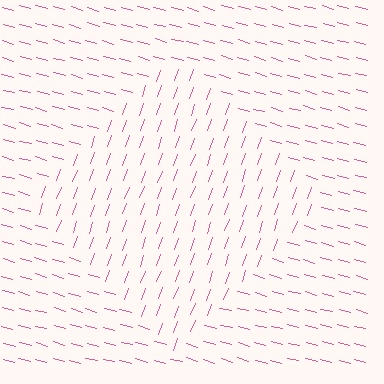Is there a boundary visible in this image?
Yes, there is a texture boundary formed by a change in line orientation.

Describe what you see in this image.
The image is filled with small pink line segments. A diamond region in the image has lines oriented differently from the surrounding lines, creating a visible texture boundary.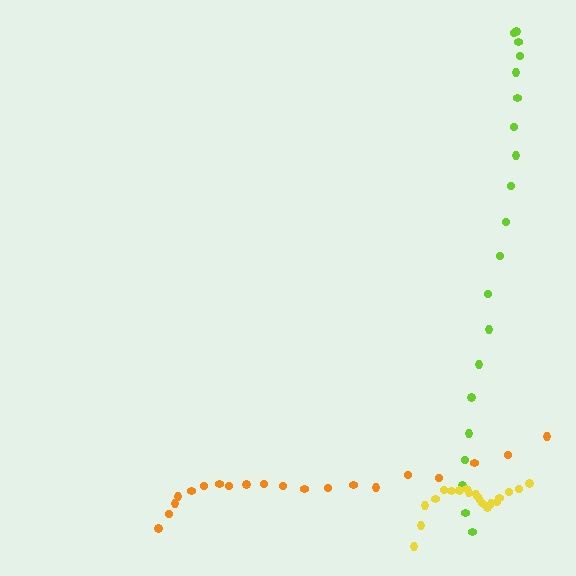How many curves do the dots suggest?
There are 3 distinct paths.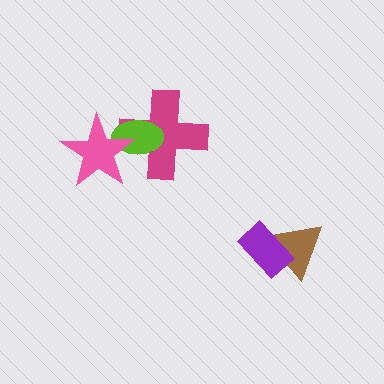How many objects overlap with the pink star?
2 objects overlap with the pink star.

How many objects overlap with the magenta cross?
2 objects overlap with the magenta cross.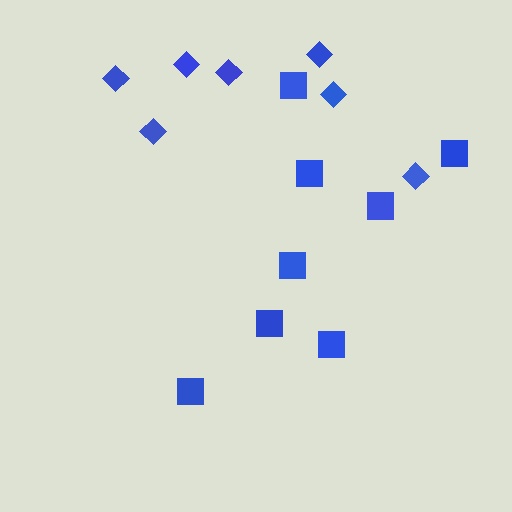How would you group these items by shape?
There are 2 groups: one group of squares (8) and one group of diamonds (7).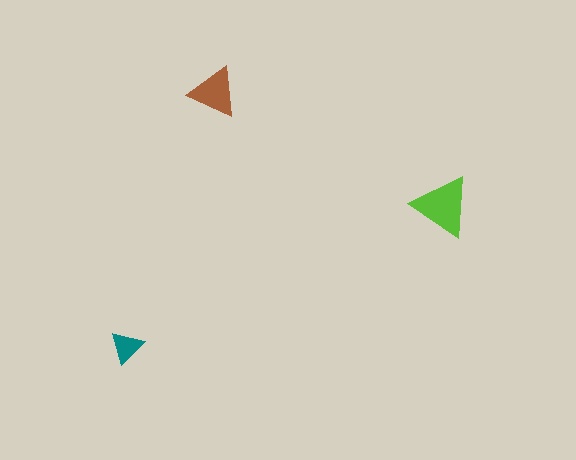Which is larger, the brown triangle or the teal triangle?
The brown one.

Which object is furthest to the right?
The lime triangle is rightmost.